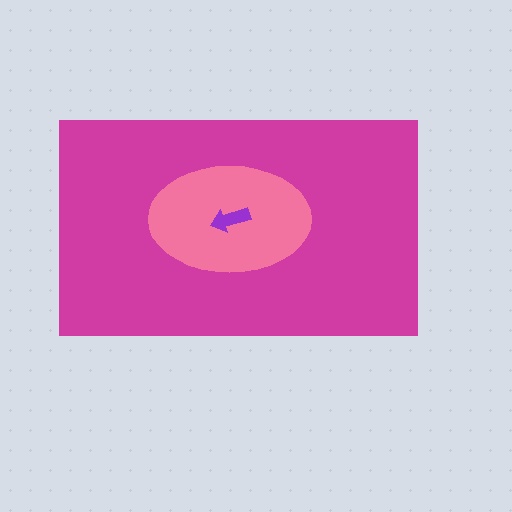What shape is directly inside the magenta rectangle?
The pink ellipse.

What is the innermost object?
The purple arrow.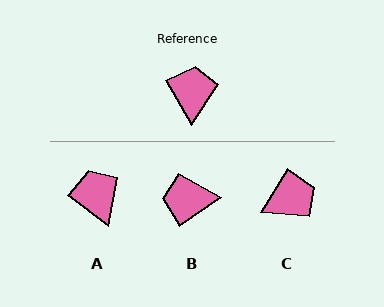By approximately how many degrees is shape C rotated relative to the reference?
Approximately 61 degrees clockwise.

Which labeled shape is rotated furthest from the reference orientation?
B, about 95 degrees away.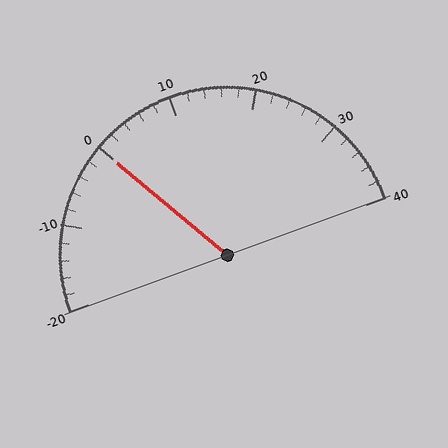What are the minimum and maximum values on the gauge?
The gauge ranges from -20 to 40.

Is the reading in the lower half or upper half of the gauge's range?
The reading is in the lower half of the range (-20 to 40).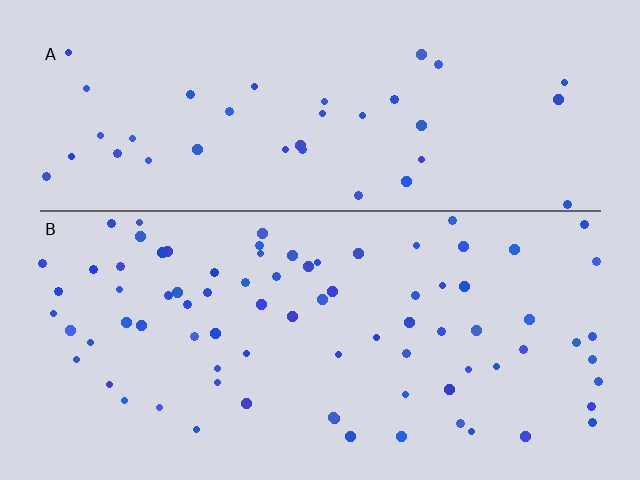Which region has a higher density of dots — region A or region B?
B (the bottom).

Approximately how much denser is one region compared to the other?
Approximately 2.0× — region B over region A.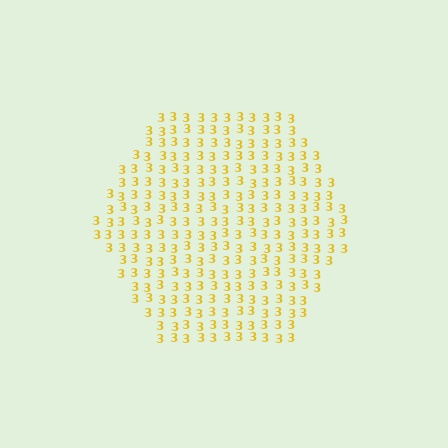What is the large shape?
The large shape is a hexagon.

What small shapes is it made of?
It is made of small digit 3's.